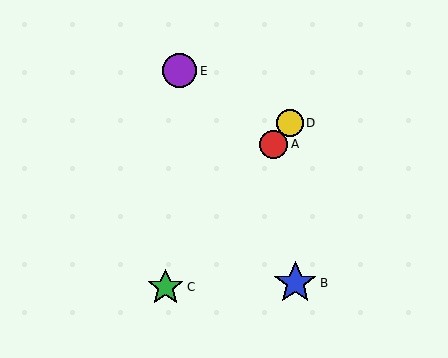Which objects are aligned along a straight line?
Objects A, C, D are aligned along a straight line.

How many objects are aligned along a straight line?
3 objects (A, C, D) are aligned along a straight line.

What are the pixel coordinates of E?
Object E is at (180, 71).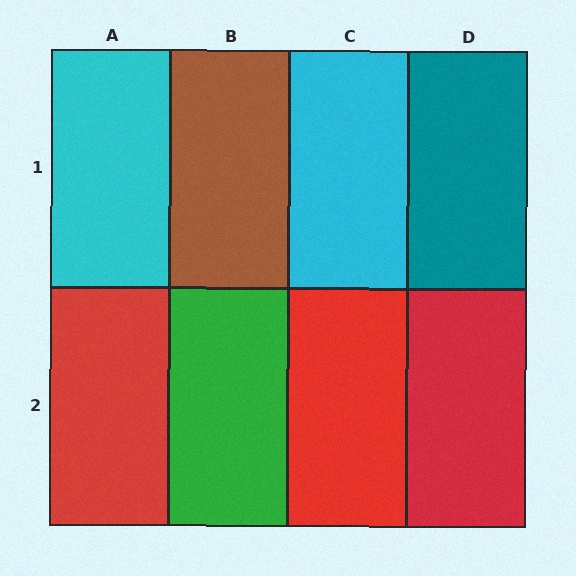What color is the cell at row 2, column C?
Red.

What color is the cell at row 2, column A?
Red.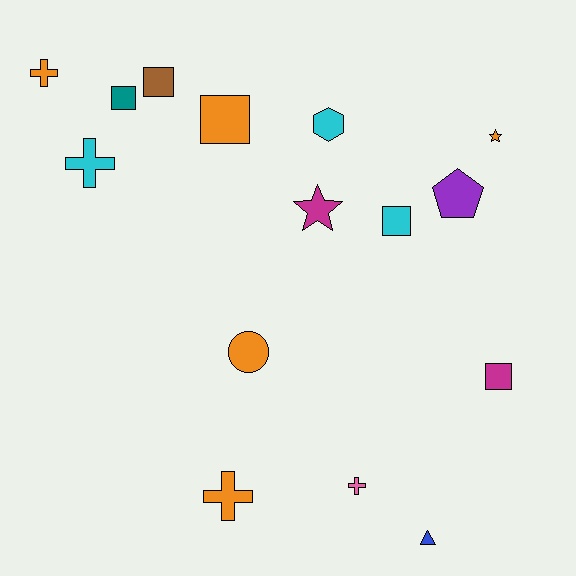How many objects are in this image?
There are 15 objects.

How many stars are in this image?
There are 2 stars.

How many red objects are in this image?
There are no red objects.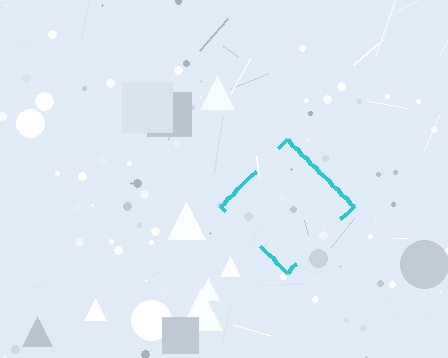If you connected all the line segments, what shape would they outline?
They would outline a diamond.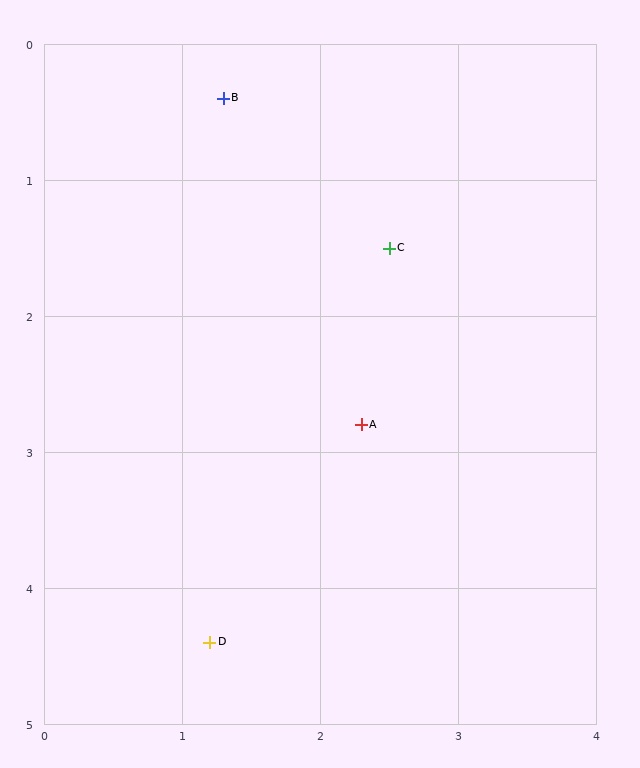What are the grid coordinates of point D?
Point D is at approximately (1.2, 4.4).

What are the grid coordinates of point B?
Point B is at approximately (1.3, 0.4).